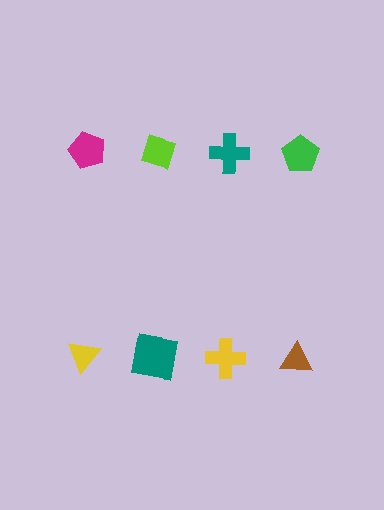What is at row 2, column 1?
A yellow triangle.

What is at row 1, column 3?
A teal cross.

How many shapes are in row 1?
4 shapes.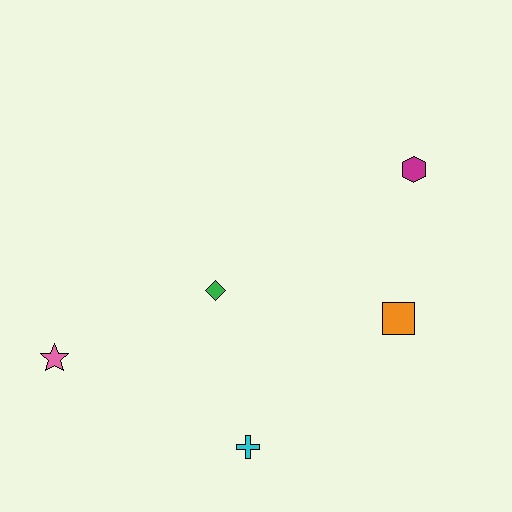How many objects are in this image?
There are 5 objects.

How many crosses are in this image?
There is 1 cross.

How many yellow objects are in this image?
There are no yellow objects.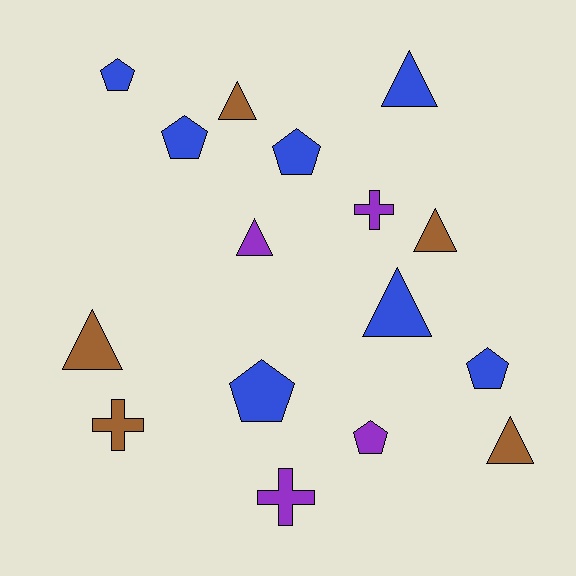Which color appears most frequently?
Blue, with 7 objects.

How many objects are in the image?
There are 16 objects.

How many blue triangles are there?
There are 2 blue triangles.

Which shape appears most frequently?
Triangle, with 7 objects.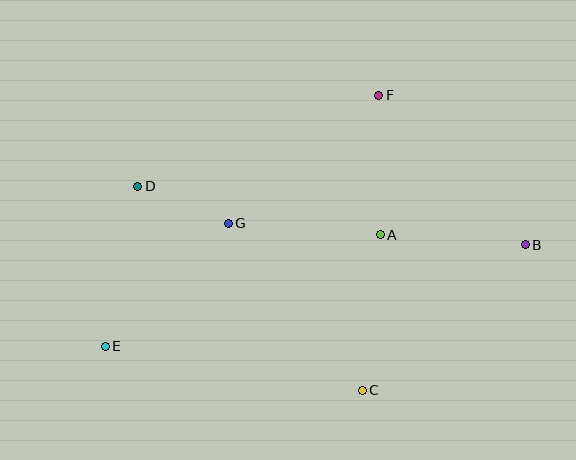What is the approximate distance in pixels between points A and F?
The distance between A and F is approximately 139 pixels.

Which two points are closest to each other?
Points D and G are closest to each other.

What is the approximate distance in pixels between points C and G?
The distance between C and G is approximately 214 pixels.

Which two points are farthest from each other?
Points B and E are farthest from each other.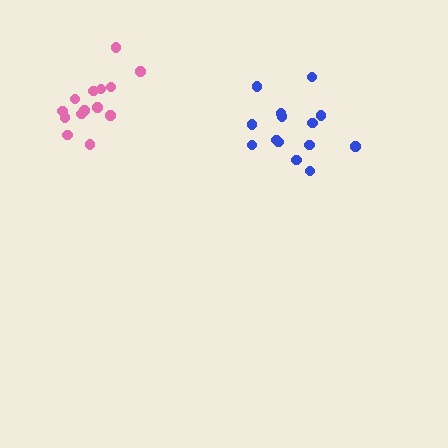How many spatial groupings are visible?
There are 2 spatial groupings.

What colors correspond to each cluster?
The clusters are colored: pink, blue.